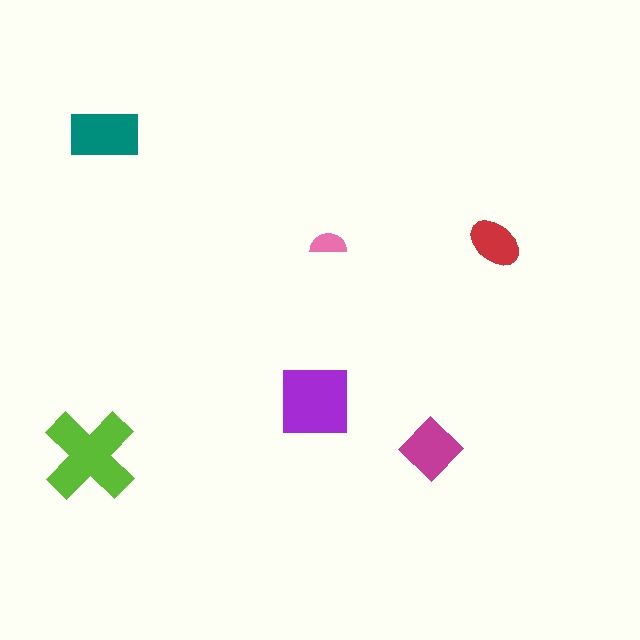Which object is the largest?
The lime cross.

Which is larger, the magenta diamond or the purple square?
The purple square.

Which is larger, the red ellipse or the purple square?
The purple square.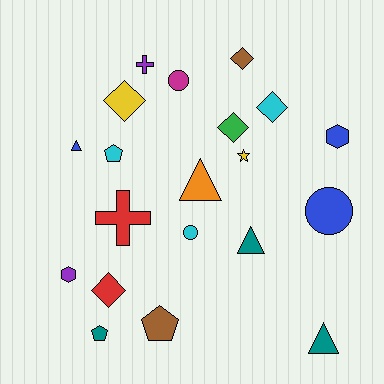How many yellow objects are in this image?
There are 2 yellow objects.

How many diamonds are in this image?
There are 5 diamonds.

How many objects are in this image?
There are 20 objects.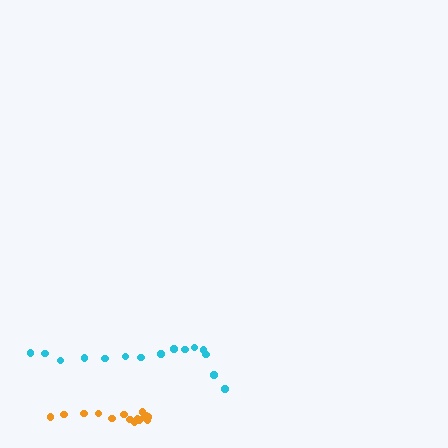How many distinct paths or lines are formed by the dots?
There are 2 distinct paths.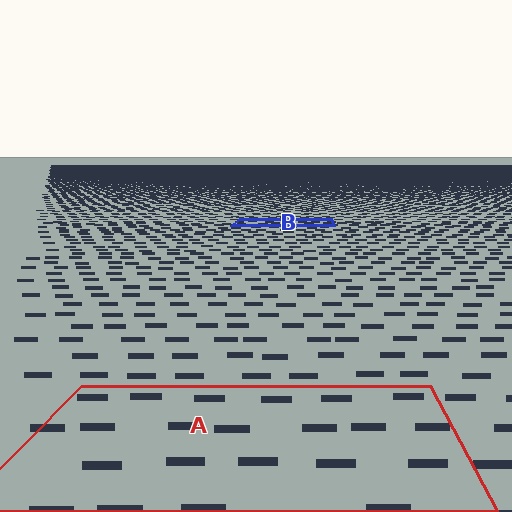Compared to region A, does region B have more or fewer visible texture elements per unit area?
Region B has more texture elements per unit area — they are packed more densely because it is farther away.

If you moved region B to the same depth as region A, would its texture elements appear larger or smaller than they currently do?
They would appear larger. At a closer depth, the same texture elements are projected at a bigger on-screen size.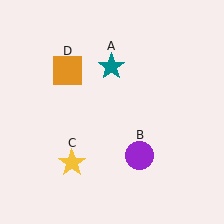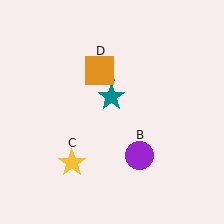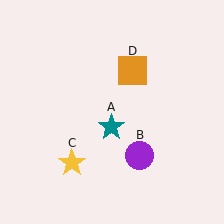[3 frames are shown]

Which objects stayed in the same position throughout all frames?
Purple circle (object B) and yellow star (object C) remained stationary.